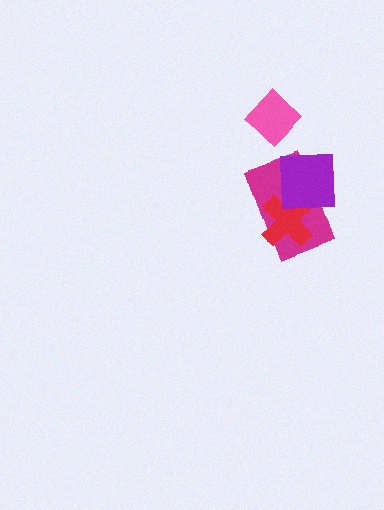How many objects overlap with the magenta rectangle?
2 objects overlap with the magenta rectangle.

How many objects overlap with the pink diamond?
0 objects overlap with the pink diamond.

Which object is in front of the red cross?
The purple square is in front of the red cross.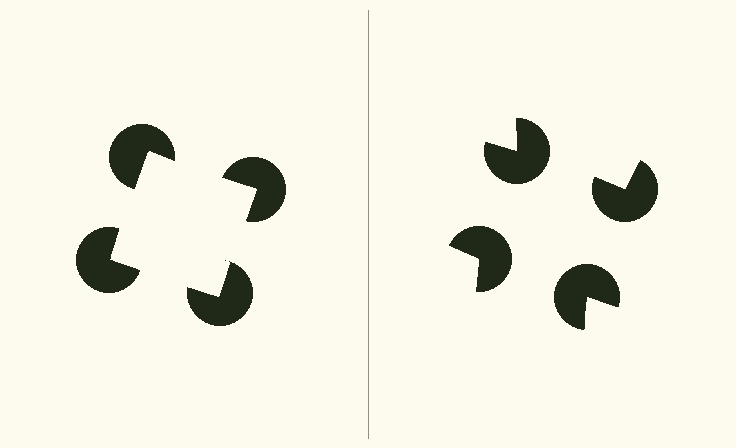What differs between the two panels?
The pac-man discs are positioned identically on both sides; only the wedge orientations differ. On the left they align to a square; on the right they are misaligned.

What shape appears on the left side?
An illusory square.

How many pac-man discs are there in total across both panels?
8 — 4 on each side.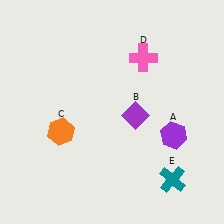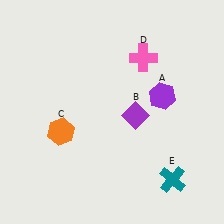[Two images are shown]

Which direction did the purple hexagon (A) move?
The purple hexagon (A) moved up.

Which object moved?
The purple hexagon (A) moved up.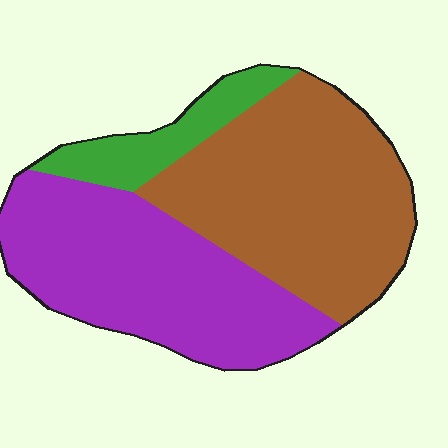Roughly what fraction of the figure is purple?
Purple takes up about two fifths (2/5) of the figure.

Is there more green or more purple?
Purple.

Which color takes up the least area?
Green, at roughly 10%.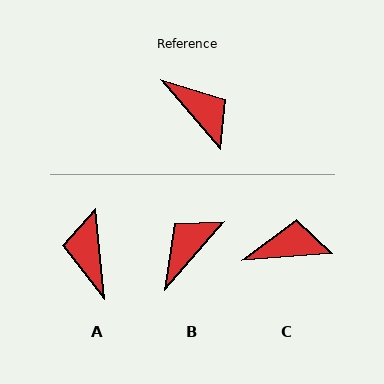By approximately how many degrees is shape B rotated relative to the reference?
Approximately 98 degrees counter-clockwise.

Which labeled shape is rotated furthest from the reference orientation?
A, about 144 degrees away.